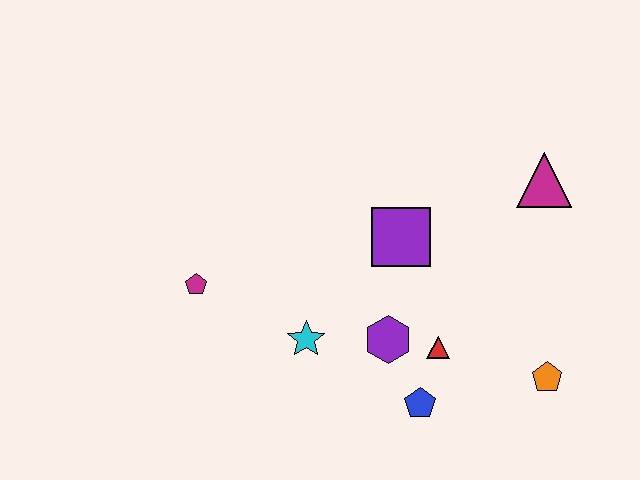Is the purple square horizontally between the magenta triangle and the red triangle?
No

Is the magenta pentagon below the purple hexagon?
No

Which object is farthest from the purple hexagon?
The magenta triangle is farthest from the purple hexagon.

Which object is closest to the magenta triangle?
The purple square is closest to the magenta triangle.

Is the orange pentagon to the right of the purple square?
Yes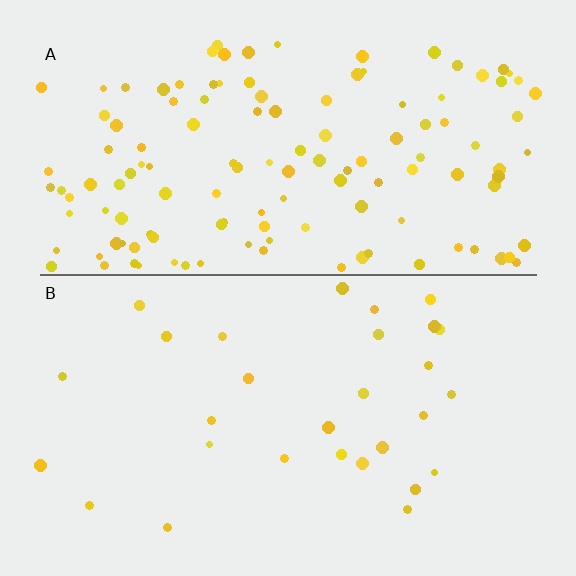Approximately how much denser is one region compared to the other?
Approximately 4.4× — region A over region B.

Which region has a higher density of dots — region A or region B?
A (the top).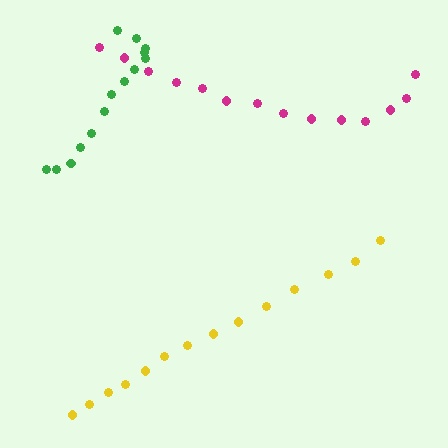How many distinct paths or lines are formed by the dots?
There are 3 distinct paths.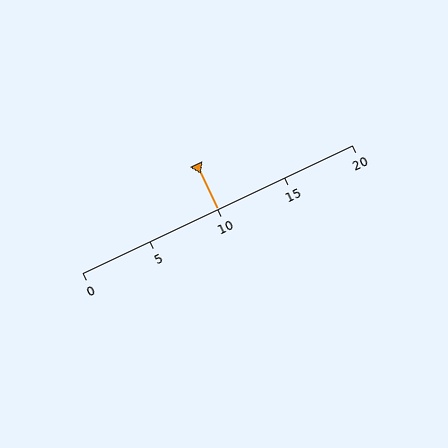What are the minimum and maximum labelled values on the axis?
The axis runs from 0 to 20.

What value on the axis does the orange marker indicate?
The marker indicates approximately 10.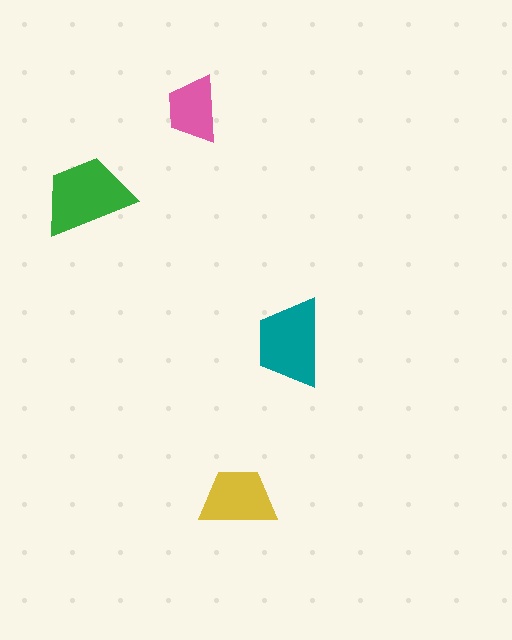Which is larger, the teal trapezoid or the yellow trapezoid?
The teal one.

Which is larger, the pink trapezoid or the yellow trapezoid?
The yellow one.